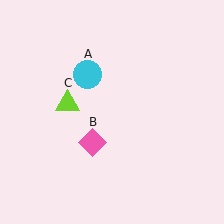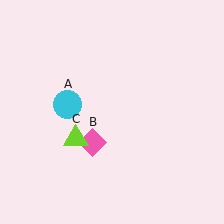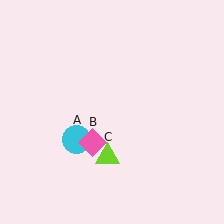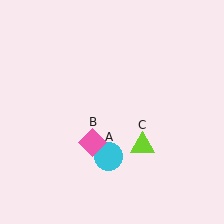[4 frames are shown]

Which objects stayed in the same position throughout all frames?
Pink diamond (object B) remained stationary.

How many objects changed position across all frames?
2 objects changed position: cyan circle (object A), lime triangle (object C).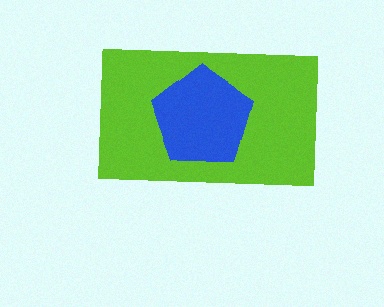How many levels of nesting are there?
2.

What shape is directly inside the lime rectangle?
The blue pentagon.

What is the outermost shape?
The lime rectangle.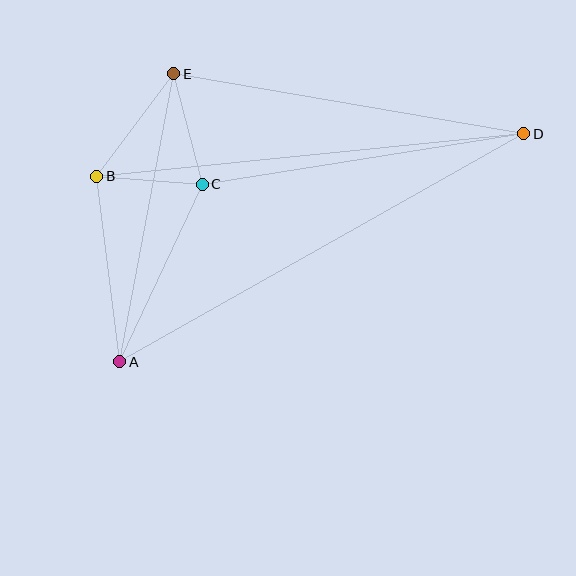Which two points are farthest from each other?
Points A and D are farthest from each other.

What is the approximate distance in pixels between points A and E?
The distance between A and E is approximately 293 pixels.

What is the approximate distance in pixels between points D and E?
The distance between D and E is approximately 355 pixels.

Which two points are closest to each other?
Points B and C are closest to each other.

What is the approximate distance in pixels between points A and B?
The distance between A and B is approximately 187 pixels.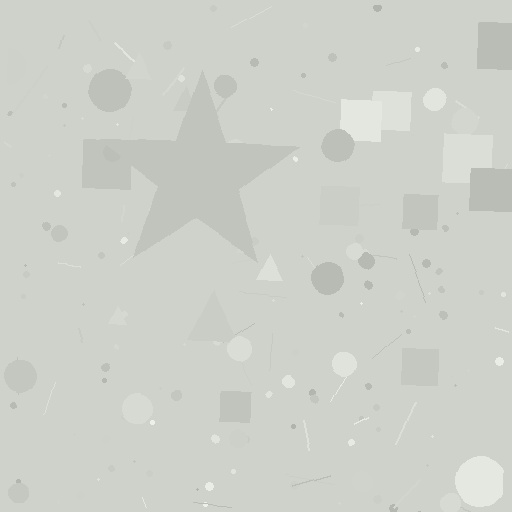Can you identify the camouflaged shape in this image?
The camouflaged shape is a star.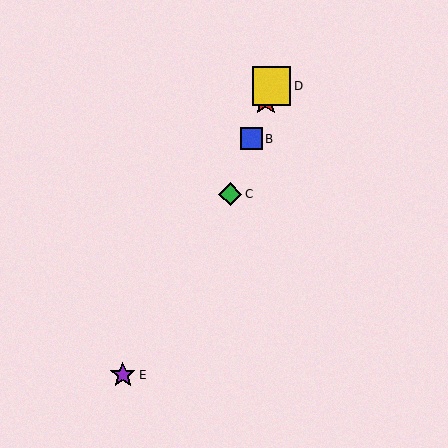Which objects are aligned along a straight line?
Objects A, B, C, D are aligned along a straight line.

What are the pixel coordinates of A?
Object A is at (266, 101).